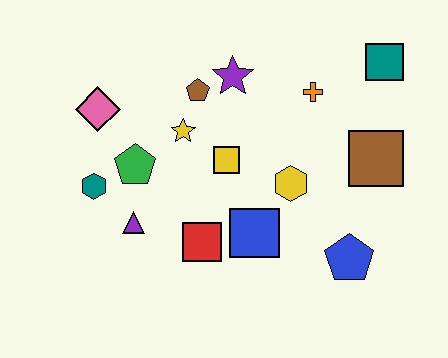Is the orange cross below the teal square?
Yes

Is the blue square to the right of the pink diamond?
Yes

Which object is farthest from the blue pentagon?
The pink diamond is farthest from the blue pentagon.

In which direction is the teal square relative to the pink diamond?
The teal square is to the right of the pink diamond.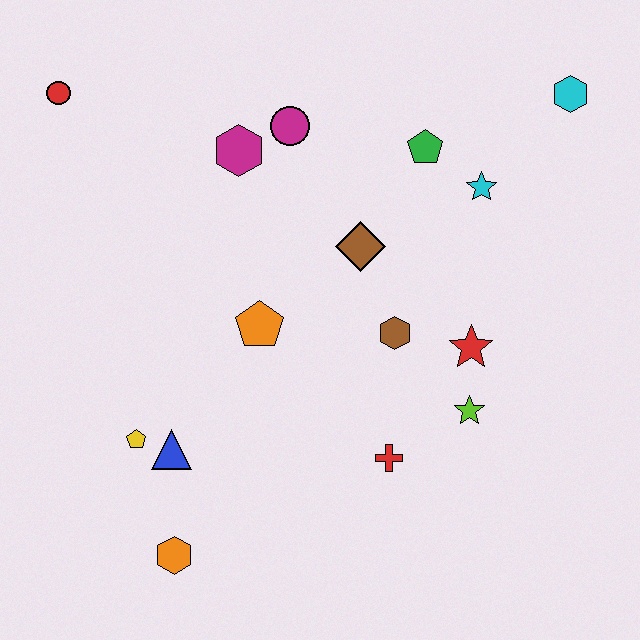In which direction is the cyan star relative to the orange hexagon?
The cyan star is above the orange hexagon.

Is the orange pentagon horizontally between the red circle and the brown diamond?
Yes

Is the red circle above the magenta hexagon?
Yes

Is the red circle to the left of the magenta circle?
Yes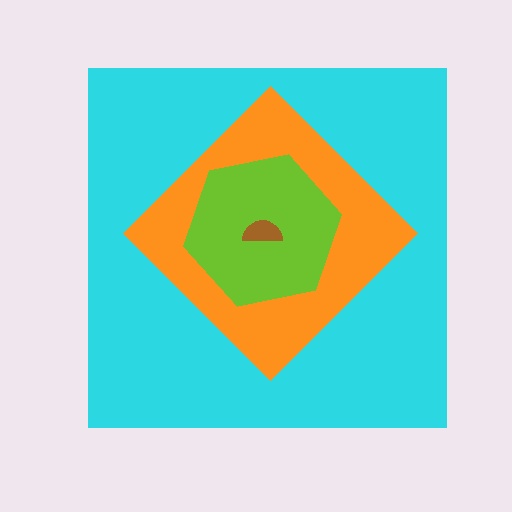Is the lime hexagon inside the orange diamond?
Yes.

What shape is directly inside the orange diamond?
The lime hexagon.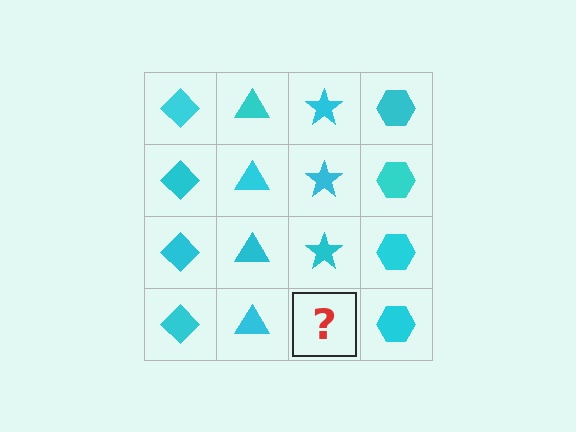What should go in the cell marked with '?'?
The missing cell should contain a cyan star.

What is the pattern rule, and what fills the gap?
The rule is that each column has a consistent shape. The gap should be filled with a cyan star.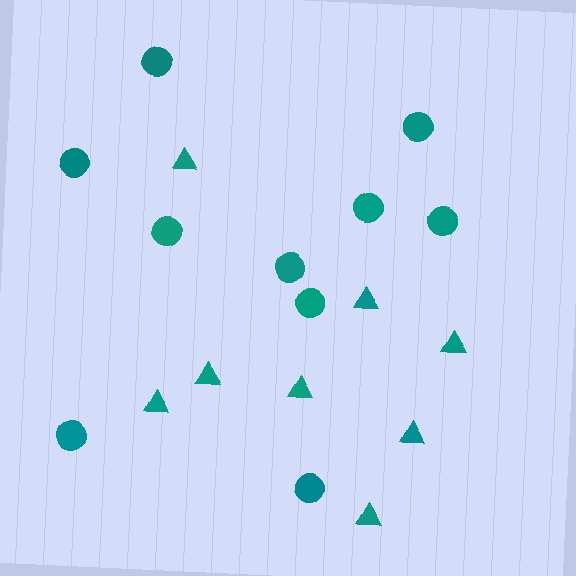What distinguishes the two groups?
There are 2 groups: one group of circles (10) and one group of triangles (8).